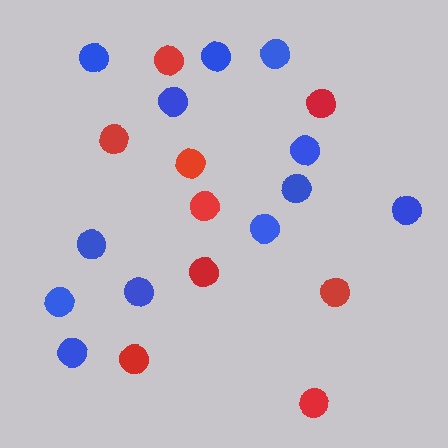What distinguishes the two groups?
There are 2 groups: one group of red circles (9) and one group of blue circles (12).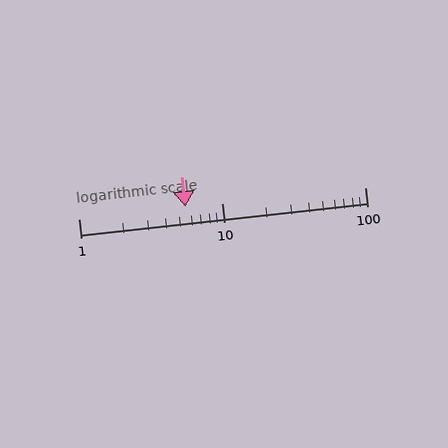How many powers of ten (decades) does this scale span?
The scale spans 2 decades, from 1 to 100.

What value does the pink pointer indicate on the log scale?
The pointer indicates approximately 5.6.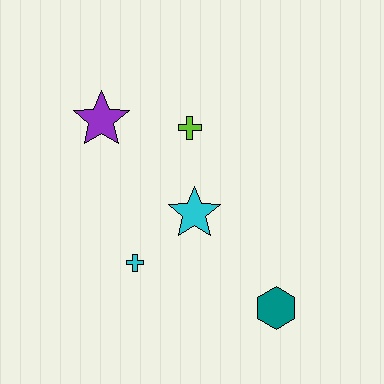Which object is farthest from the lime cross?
The teal hexagon is farthest from the lime cross.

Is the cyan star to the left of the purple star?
No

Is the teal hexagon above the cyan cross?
No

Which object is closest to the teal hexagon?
The cyan star is closest to the teal hexagon.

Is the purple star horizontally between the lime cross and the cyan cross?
No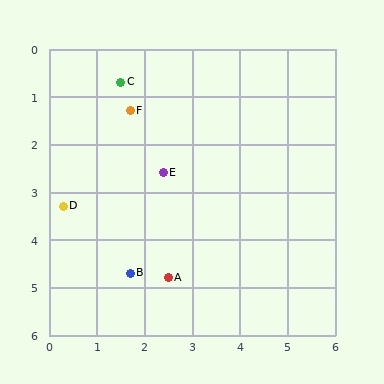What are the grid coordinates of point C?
Point C is at approximately (1.5, 0.7).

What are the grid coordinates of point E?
Point E is at approximately (2.4, 2.6).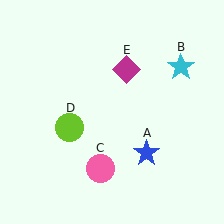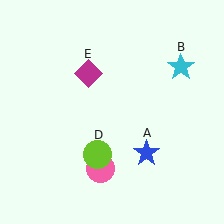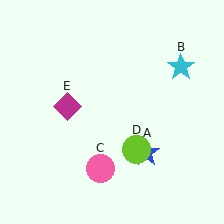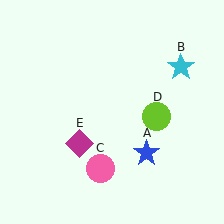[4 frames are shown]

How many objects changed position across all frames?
2 objects changed position: lime circle (object D), magenta diamond (object E).